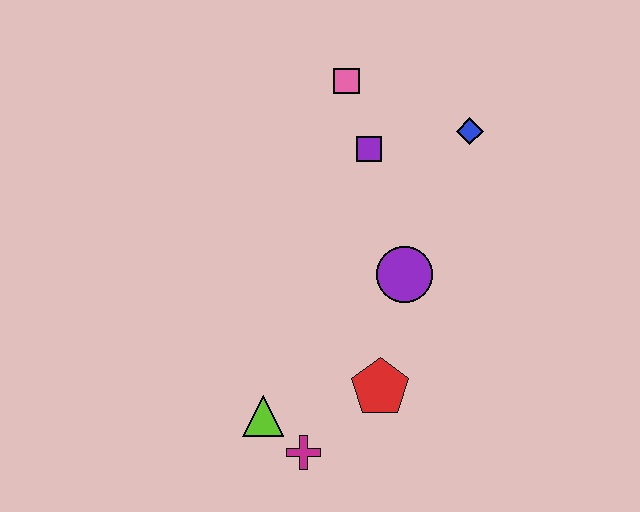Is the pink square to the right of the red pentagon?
No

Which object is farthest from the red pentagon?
The pink square is farthest from the red pentagon.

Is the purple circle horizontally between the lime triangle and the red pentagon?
No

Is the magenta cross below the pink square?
Yes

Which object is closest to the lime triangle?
The magenta cross is closest to the lime triangle.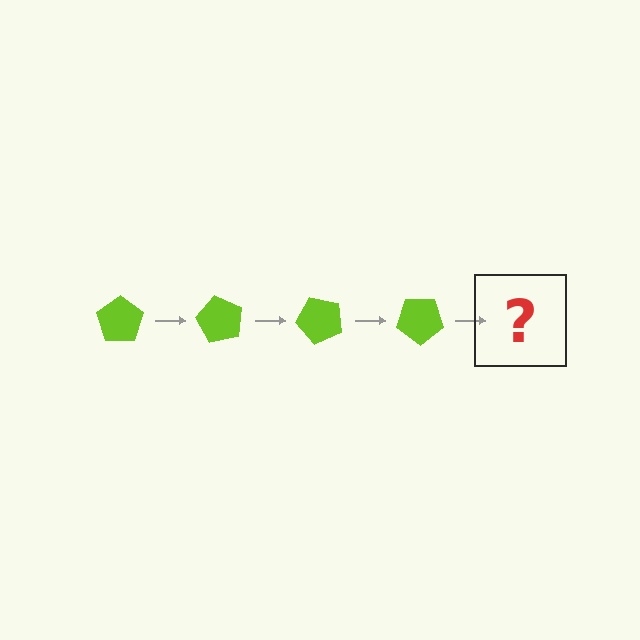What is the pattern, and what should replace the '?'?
The pattern is that the pentagon rotates 60 degrees each step. The '?' should be a lime pentagon rotated 240 degrees.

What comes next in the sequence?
The next element should be a lime pentagon rotated 240 degrees.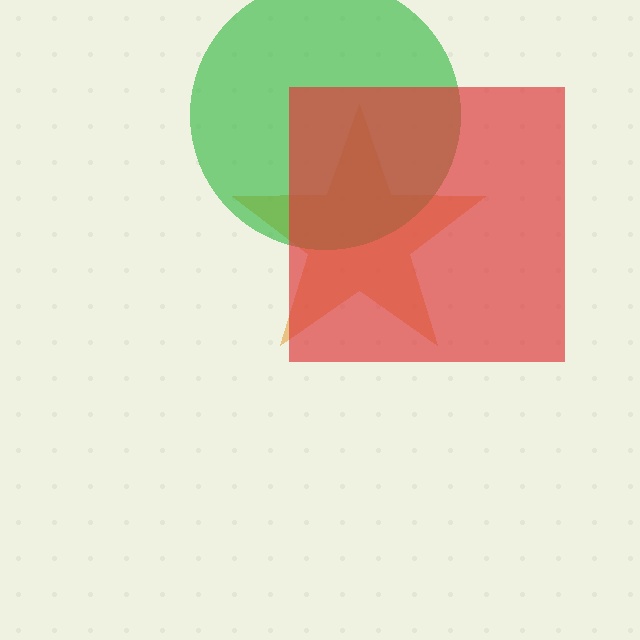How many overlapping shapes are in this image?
There are 3 overlapping shapes in the image.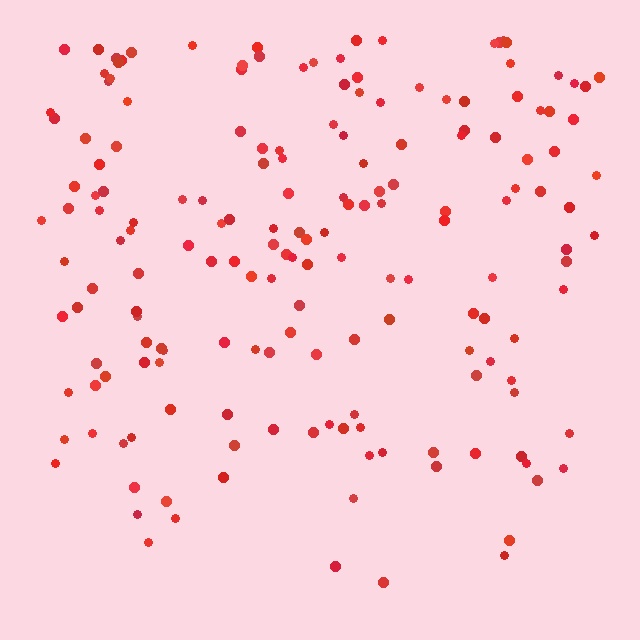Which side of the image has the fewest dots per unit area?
The bottom.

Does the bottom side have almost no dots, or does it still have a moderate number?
Still a moderate number, just noticeably fewer than the top.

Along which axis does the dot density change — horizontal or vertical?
Vertical.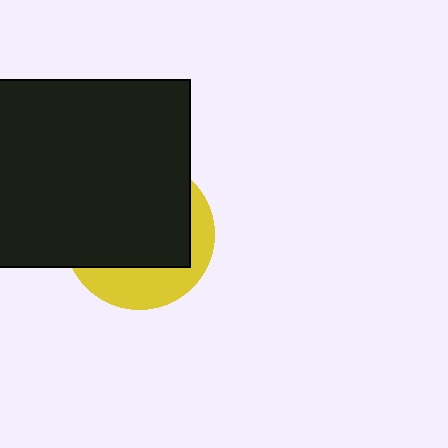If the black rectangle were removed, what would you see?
You would see the complete yellow circle.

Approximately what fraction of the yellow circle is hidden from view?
Roughly 68% of the yellow circle is hidden behind the black rectangle.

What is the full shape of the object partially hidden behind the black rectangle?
The partially hidden object is a yellow circle.